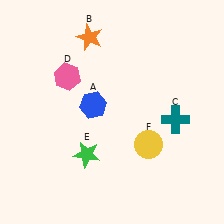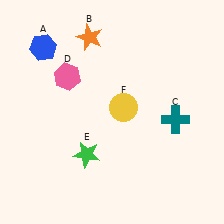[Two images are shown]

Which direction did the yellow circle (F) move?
The yellow circle (F) moved up.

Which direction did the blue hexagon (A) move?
The blue hexagon (A) moved up.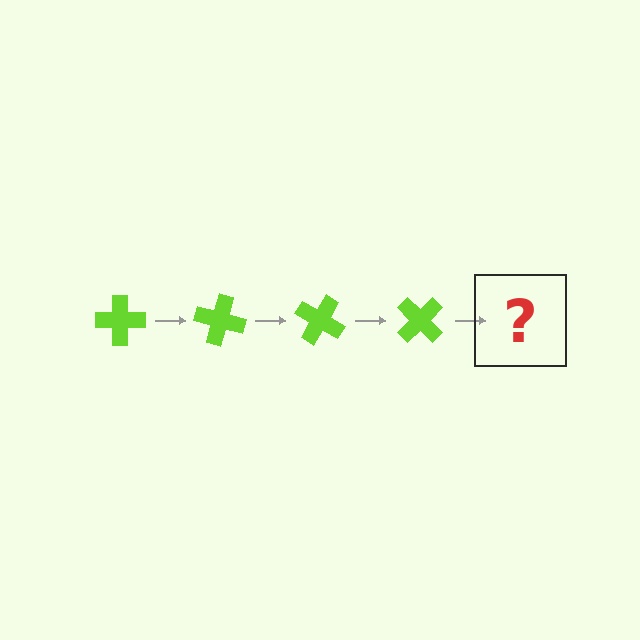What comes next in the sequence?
The next element should be a lime cross rotated 60 degrees.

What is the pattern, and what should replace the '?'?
The pattern is that the cross rotates 15 degrees each step. The '?' should be a lime cross rotated 60 degrees.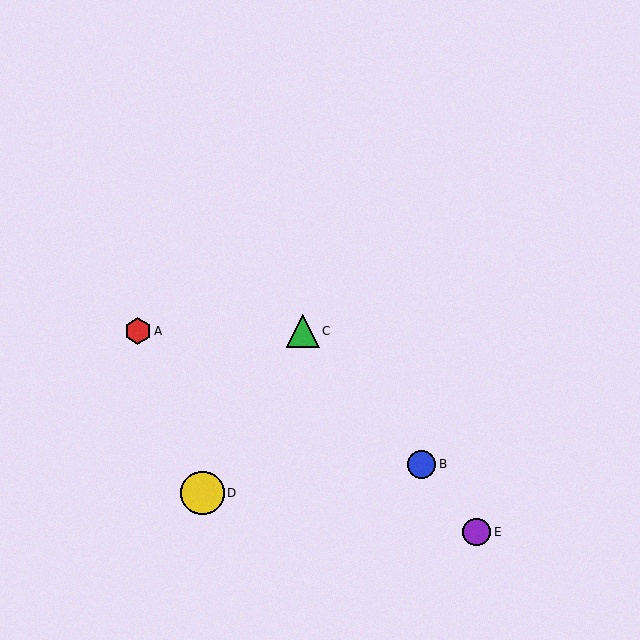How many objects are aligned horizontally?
2 objects (A, C) are aligned horizontally.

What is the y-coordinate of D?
Object D is at y≈493.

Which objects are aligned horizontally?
Objects A, C are aligned horizontally.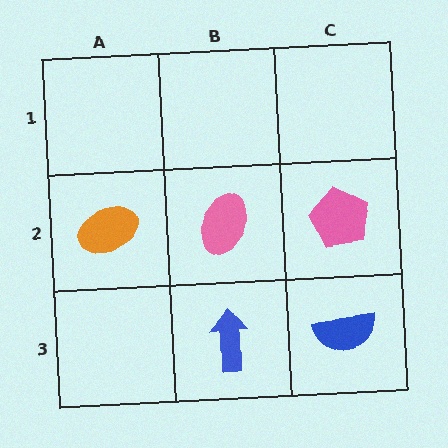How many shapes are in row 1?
0 shapes.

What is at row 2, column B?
A pink ellipse.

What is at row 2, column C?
A pink pentagon.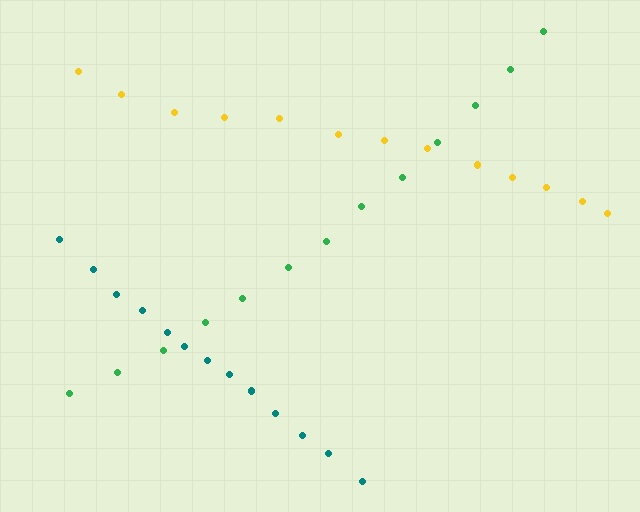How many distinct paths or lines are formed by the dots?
There are 3 distinct paths.